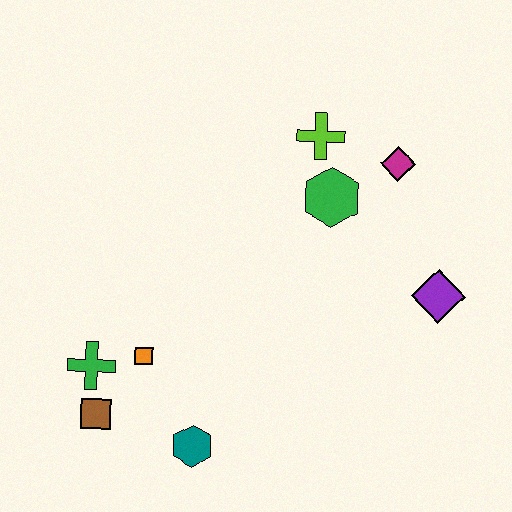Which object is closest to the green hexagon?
The lime cross is closest to the green hexagon.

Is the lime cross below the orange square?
No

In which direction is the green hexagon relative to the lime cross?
The green hexagon is below the lime cross.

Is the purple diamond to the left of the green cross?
No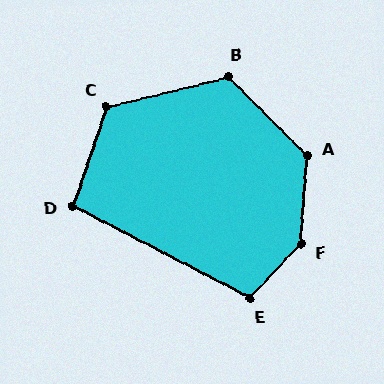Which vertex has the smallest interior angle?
D, at approximately 98 degrees.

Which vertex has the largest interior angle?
F, at approximately 141 degrees.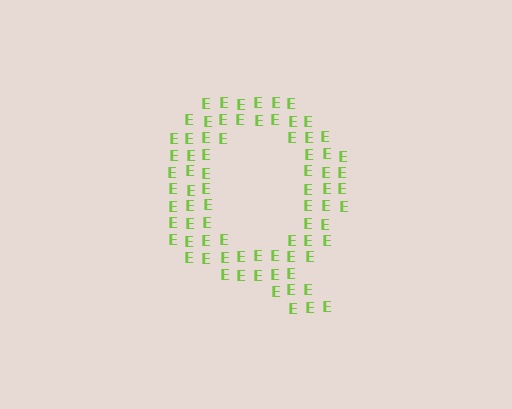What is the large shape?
The large shape is the letter Q.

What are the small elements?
The small elements are letter E's.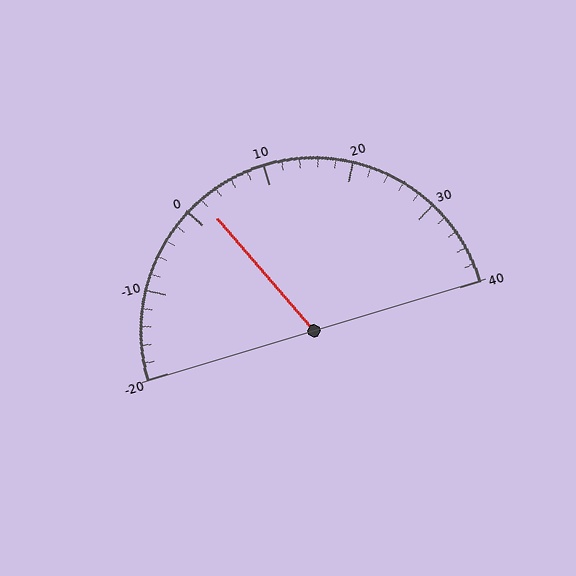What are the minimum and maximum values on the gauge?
The gauge ranges from -20 to 40.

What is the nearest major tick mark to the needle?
The nearest major tick mark is 0.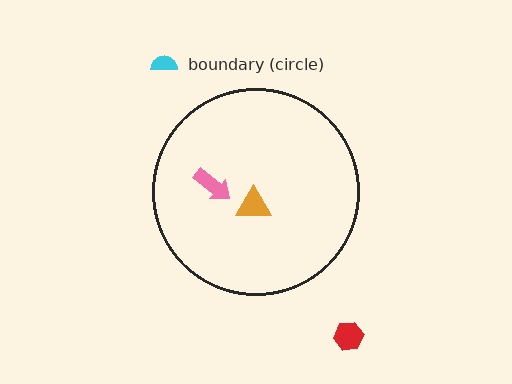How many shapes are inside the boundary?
2 inside, 2 outside.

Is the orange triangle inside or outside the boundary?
Inside.